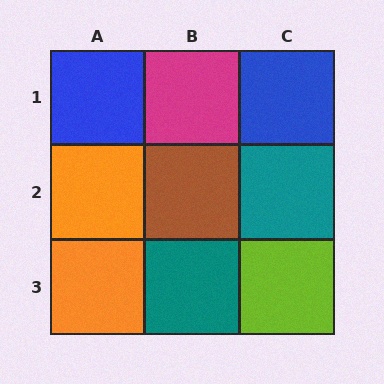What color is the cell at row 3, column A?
Orange.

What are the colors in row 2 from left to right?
Orange, brown, teal.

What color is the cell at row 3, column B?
Teal.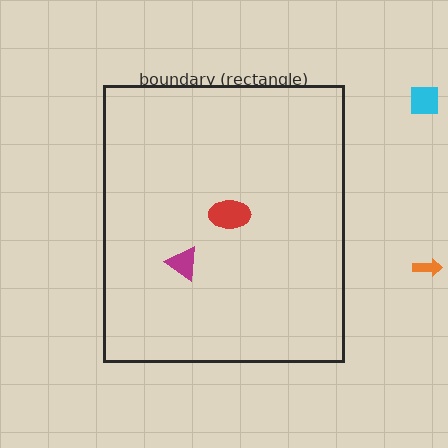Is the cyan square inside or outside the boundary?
Outside.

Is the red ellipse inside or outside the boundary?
Inside.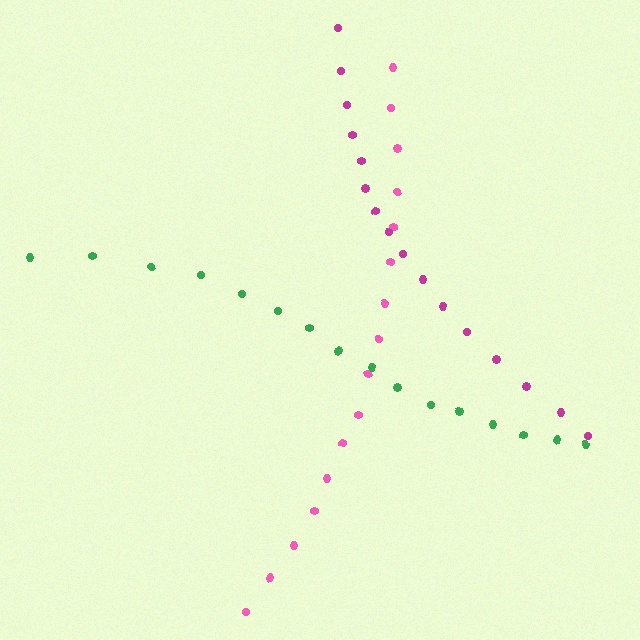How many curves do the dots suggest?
There are 3 distinct paths.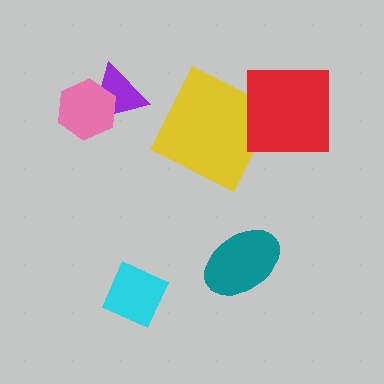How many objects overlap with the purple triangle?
1 object overlaps with the purple triangle.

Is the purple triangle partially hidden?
Yes, it is partially covered by another shape.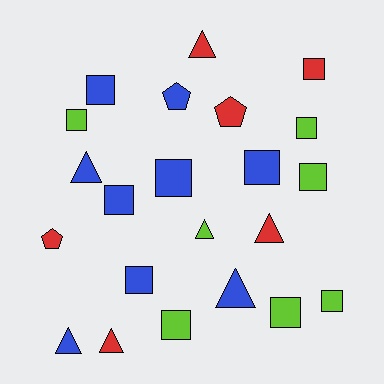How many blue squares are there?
There are 5 blue squares.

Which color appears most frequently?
Blue, with 9 objects.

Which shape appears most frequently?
Square, with 12 objects.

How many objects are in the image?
There are 22 objects.